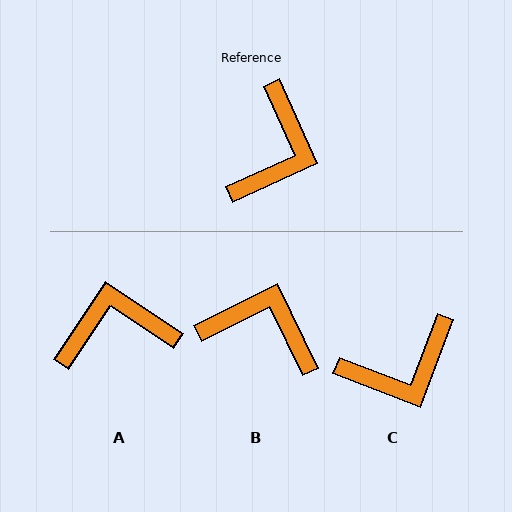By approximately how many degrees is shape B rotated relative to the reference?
Approximately 92 degrees counter-clockwise.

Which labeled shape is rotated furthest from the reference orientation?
A, about 122 degrees away.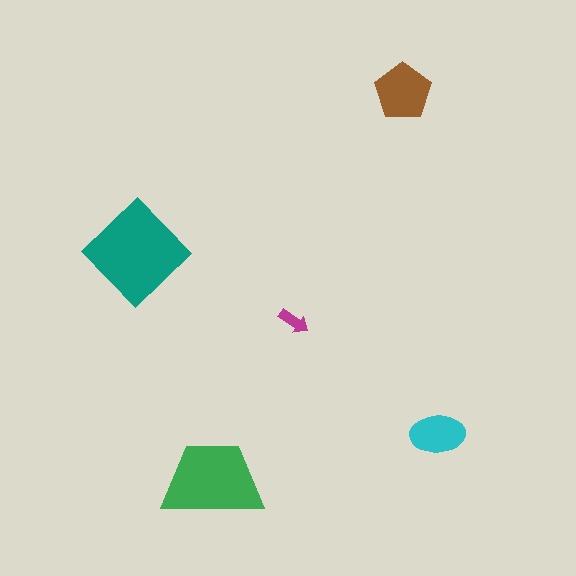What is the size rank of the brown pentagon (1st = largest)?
3rd.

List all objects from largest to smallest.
The teal diamond, the green trapezoid, the brown pentagon, the cyan ellipse, the magenta arrow.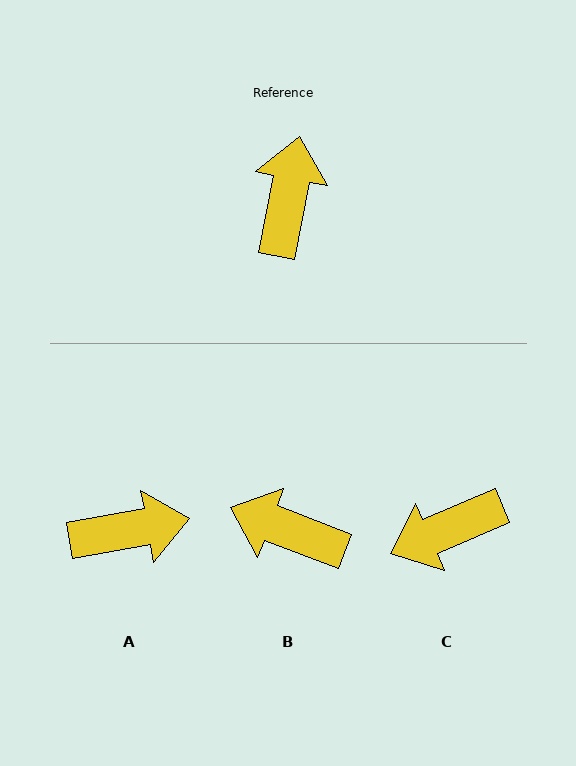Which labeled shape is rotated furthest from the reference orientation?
C, about 125 degrees away.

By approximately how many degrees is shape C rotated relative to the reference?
Approximately 125 degrees counter-clockwise.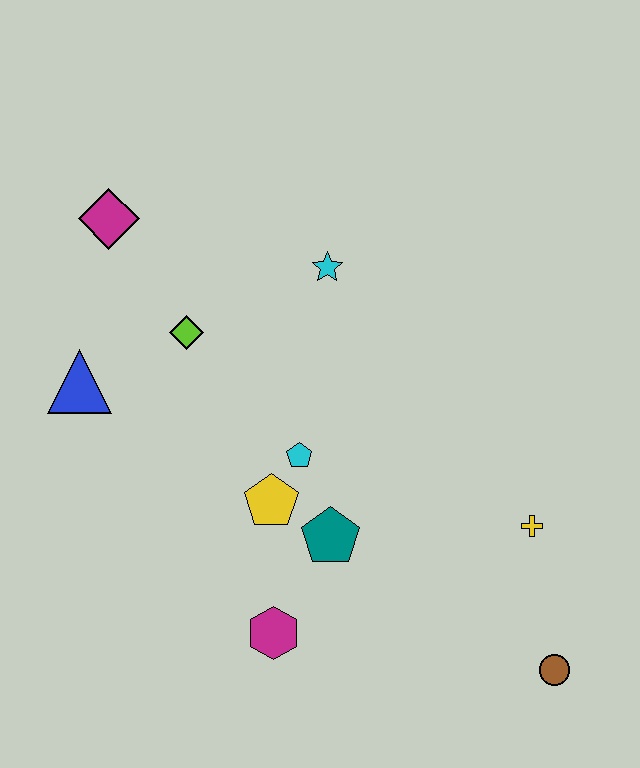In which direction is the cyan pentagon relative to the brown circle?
The cyan pentagon is to the left of the brown circle.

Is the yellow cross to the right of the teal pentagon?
Yes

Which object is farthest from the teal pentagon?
The magenta diamond is farthest from the teal pentagon.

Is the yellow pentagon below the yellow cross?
No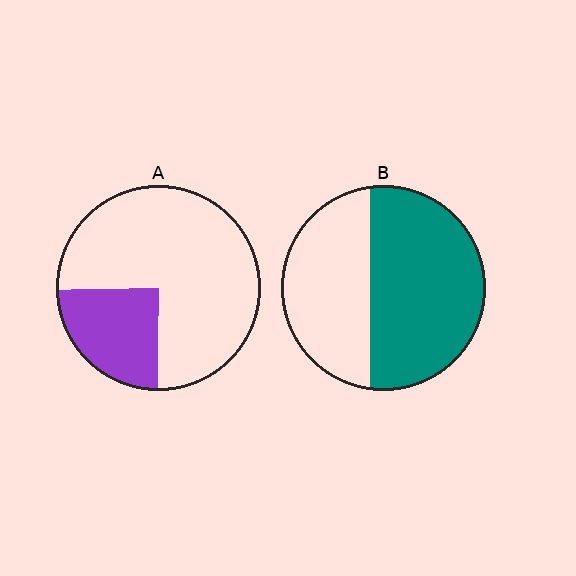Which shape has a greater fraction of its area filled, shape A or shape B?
Shape B.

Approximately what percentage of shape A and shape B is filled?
A is approximately 25% and B is approximately 60%.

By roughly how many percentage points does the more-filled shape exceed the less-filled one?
By roughly 35 percentage points (B over A).